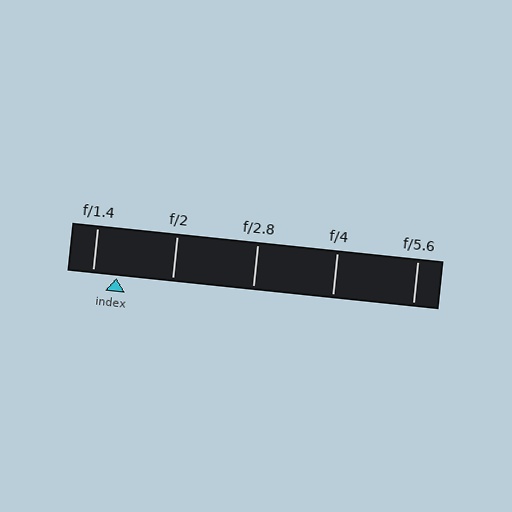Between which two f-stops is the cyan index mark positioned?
The index mark is between f/1.4 and f/2.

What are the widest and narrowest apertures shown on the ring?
The widest aperture shown is f/1.4 and the narrowest is f/5.6.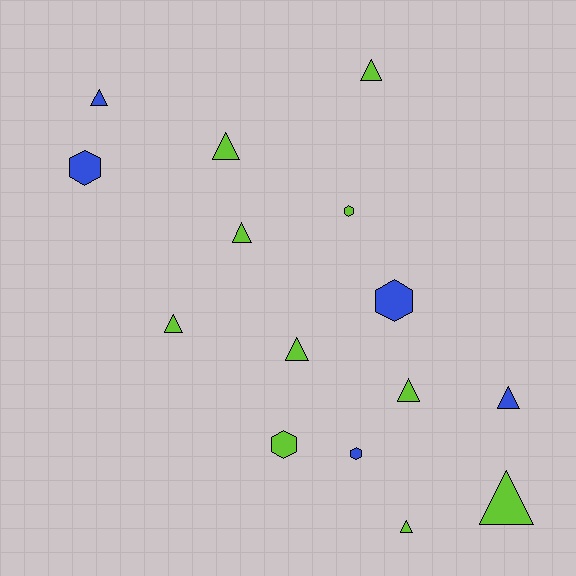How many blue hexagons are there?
There are 3 blue hexagons.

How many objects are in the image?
There are 15 objects.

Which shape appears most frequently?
Triangle, with 10 objects.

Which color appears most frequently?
Lime, with 10 objects.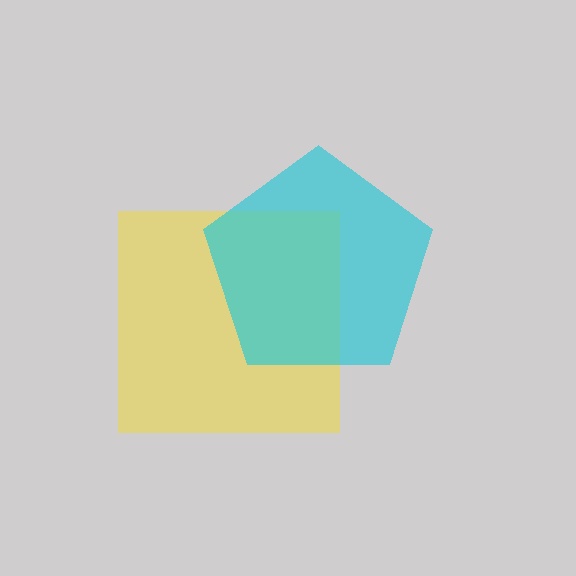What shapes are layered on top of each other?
The layered shapes are: a yellow square, a cyan pentagon.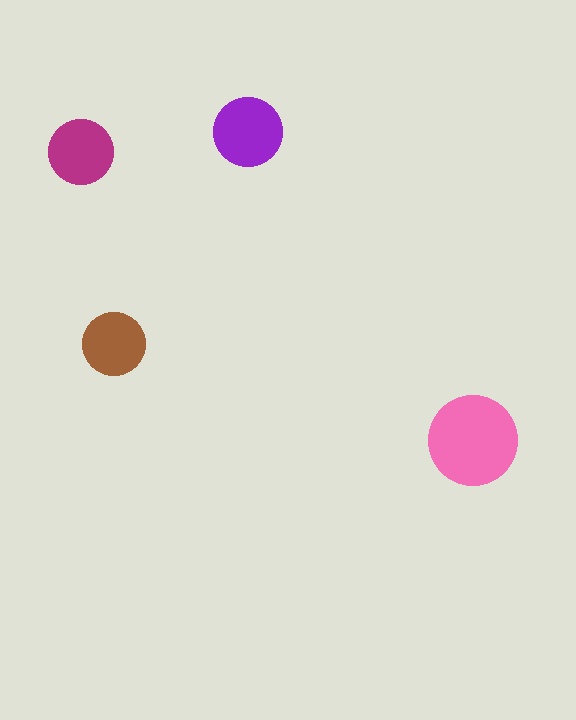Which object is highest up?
The purple circle is topmost.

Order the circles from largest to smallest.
the pink one, the purple one, the magenta one, the brown one.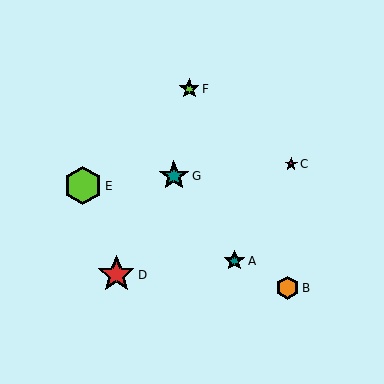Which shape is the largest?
The lime hexagon (labeled E) is the largest.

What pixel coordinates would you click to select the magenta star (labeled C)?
Click at (291, 164) to select the magenta star C.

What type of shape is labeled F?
Shape F is a lime star.